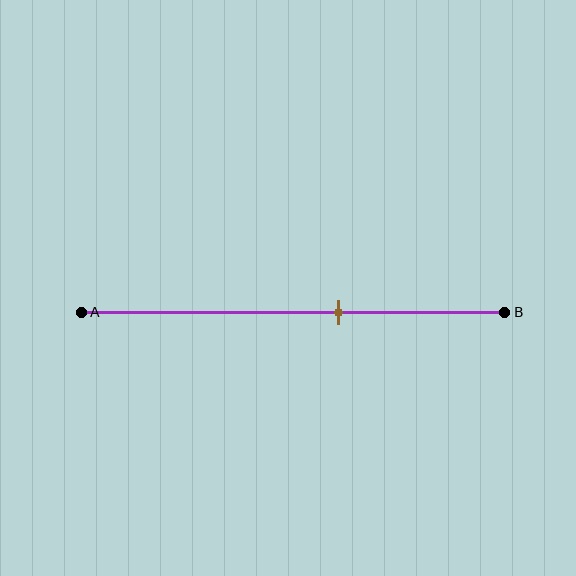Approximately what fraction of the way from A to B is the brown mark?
The brown mark is approximately 60% of the way from A to B.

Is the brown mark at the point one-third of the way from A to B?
No, the mark is at about 60% from A, not at the 33% one-third point.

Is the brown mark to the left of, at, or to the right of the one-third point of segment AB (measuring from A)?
The brown mark is to the right of the one-third point of segment AB.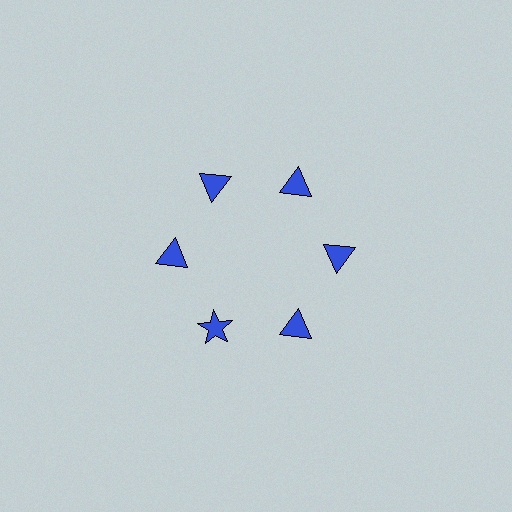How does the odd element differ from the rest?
It has a different shape: star instead of triangle.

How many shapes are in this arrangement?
There are 6 shapes arranged in a ring pattern.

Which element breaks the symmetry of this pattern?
The blue star at roughly the 7 o'clock position breaks the symmetry. All other shapes are blue triangles.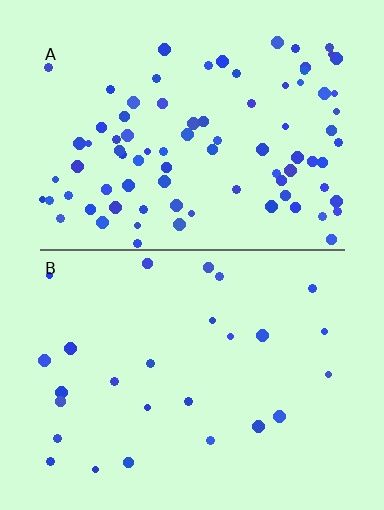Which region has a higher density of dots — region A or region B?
A (the top).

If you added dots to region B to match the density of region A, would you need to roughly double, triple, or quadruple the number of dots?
Approximately triple.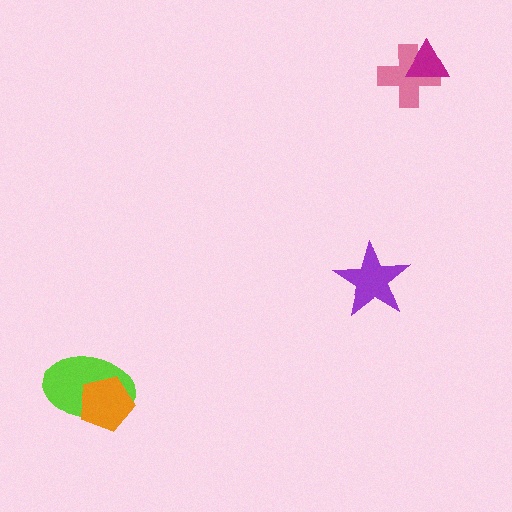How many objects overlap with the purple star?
0 objects overlap with the purple star.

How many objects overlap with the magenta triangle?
1 object overlaps with the magenta triangle.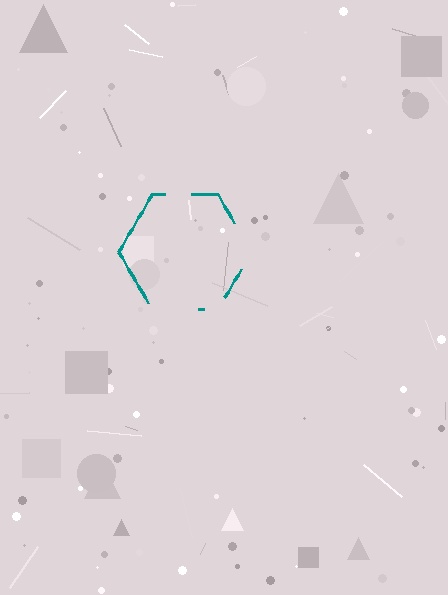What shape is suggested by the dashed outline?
The dashed outline suggests a hexagon.